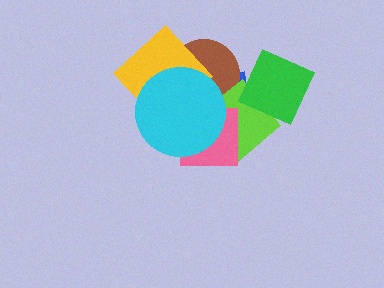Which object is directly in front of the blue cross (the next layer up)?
The brown circle is directly in front of the blue cross.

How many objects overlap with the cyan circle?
5 objects overlap with the cyan circle.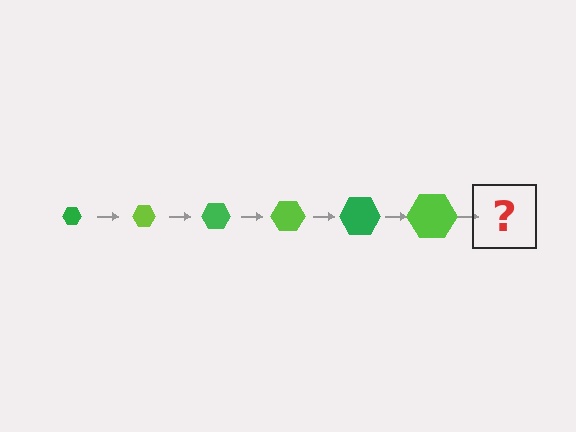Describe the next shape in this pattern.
It should be a green hexagon, larger than the previous one.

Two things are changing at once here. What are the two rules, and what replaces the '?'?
The two rules are that the hexagon grows larger each step and the color cycles through green and lime. The '?' should be a green hexagon, larger than the previous one.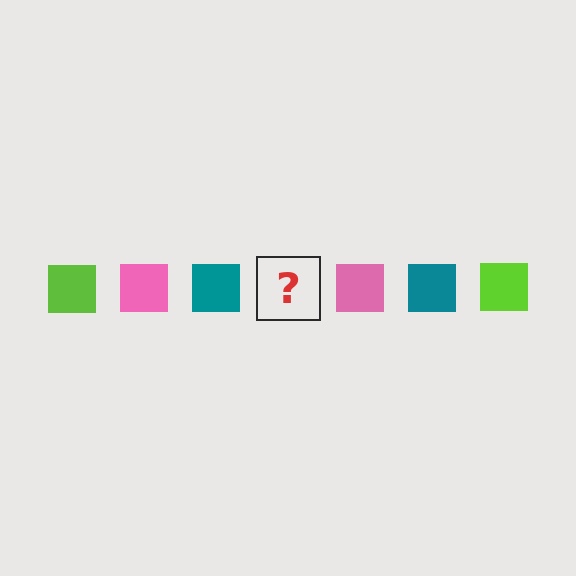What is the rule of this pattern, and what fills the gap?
The rule is that the pattern cycles through lime, pink, teal squares. The gap should be filled with a lime square.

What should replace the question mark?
The question mark should be replaced with a lime square.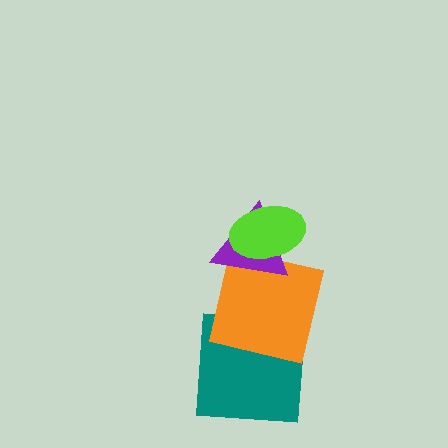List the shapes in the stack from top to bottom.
From top to bottom: the lime ellipse, the purple triangle, the orange square, the teal square.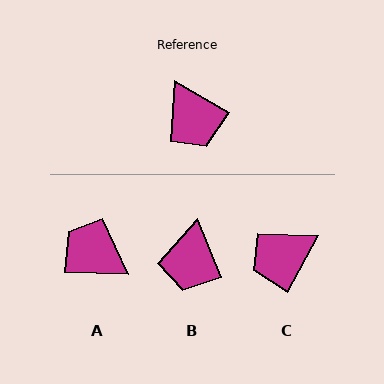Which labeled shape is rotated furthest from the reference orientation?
A, about 152 degrees away.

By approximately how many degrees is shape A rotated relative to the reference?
Approximately 152 degrees clockwise.